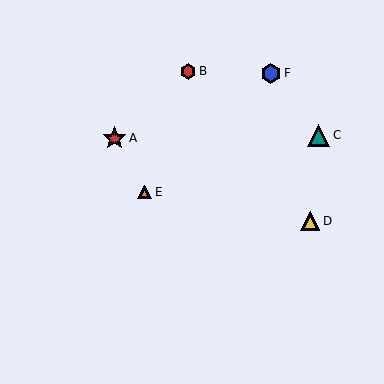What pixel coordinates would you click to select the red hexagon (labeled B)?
Click at (188, 71) to select the red hexagon B.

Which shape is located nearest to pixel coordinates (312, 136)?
The teal triangle (labeled C) at (319, 135) is nearest to that location.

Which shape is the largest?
The red star (labeled A) is the largest.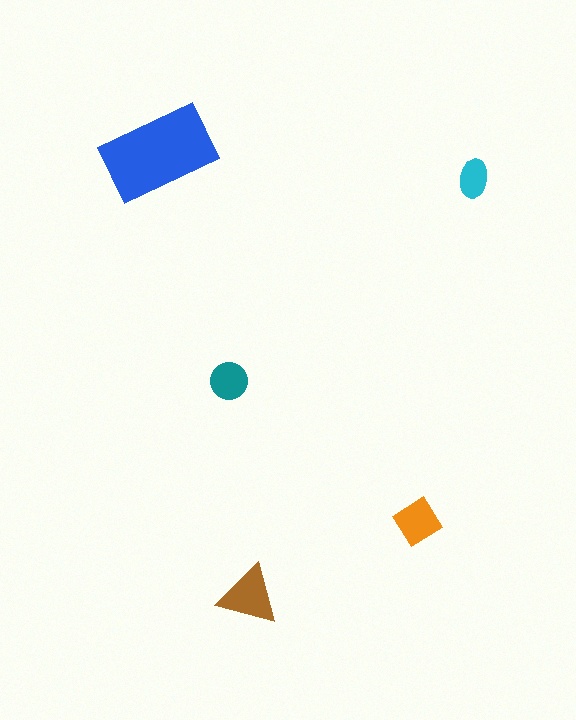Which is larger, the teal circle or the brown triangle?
The brown triangle.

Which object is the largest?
The blue rectangle.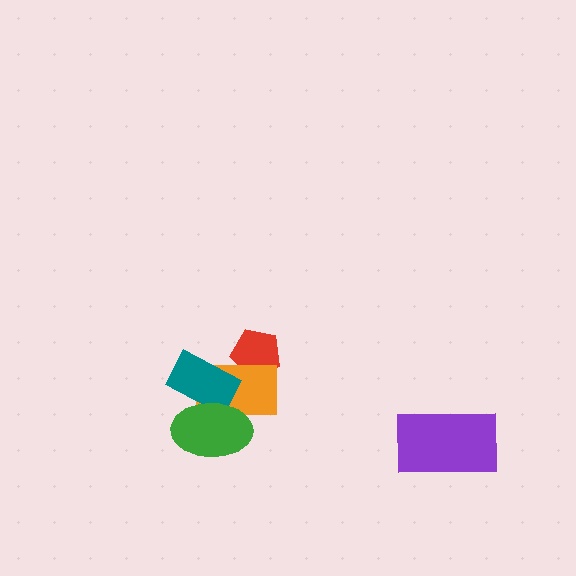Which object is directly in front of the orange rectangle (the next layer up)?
The teal rectangle is directly in front of the orange rectangle.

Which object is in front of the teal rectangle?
The green ellipse is in front of the teal rectangle.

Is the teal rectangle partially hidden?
Yes, it is partially covered by another shape.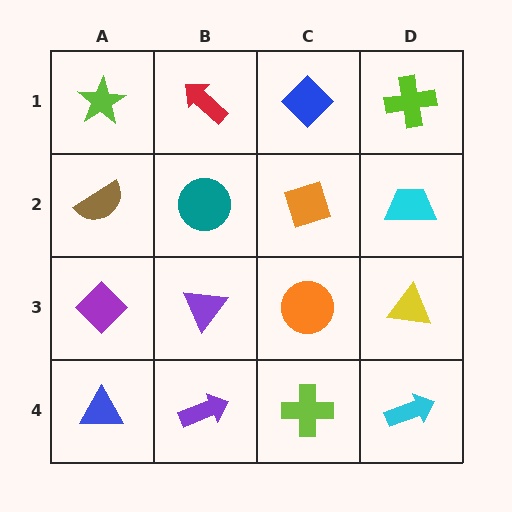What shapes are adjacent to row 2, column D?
A lime cross (row 1, column D), a yellow triangle (row 3, column D), an orange diamond (row 2, column C).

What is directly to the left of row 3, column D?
An orange circle.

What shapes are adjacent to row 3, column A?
A brown semicircle (row 2, column A), a blue triangle (row 4, column A), a purple triangle (row 3, column B).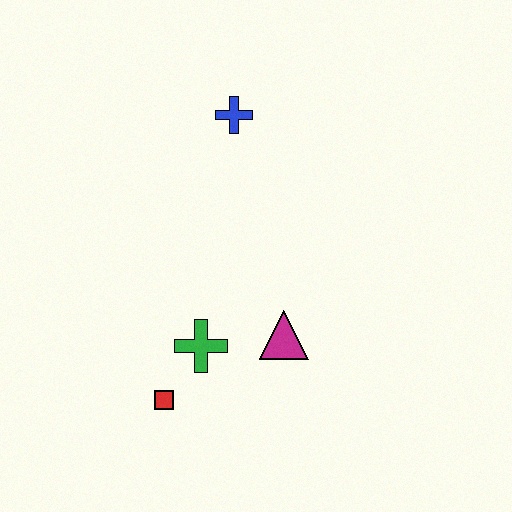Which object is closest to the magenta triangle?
The green cross is closest to the magenta triangle.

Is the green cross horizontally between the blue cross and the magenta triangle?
No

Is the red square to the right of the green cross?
No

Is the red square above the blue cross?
No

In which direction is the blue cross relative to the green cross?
The blue cross is above the green cross.